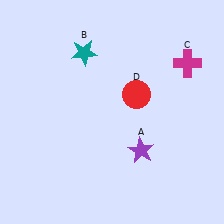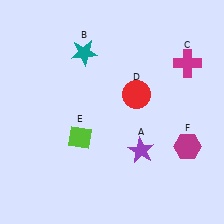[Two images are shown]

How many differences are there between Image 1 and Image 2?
There are 2 differences between the two images.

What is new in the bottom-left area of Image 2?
A lime diamond (E) was added in the bottom-left area of Image 2.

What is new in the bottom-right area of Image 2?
A magenta hexagon (F) was added in the bottom-right area of Image 2.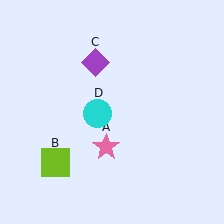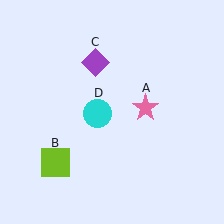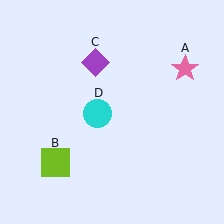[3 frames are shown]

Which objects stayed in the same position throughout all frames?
Lime square (object B) and purple diamond (object C) and cyan circle (object D) remained stationary.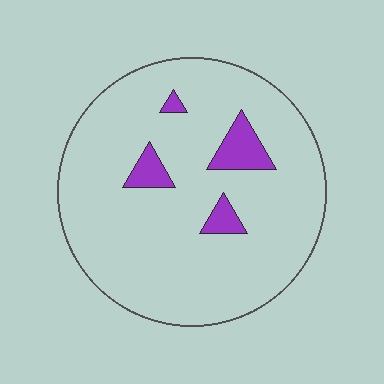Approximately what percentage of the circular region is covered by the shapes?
Approximately 10%.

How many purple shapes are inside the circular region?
4.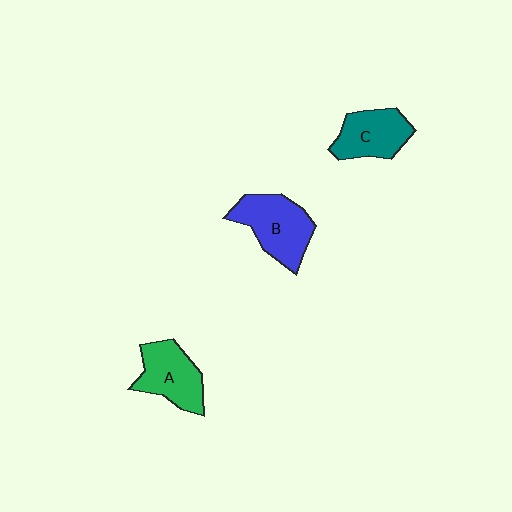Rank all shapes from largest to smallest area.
From largest to smallest: B (blue), A (green), C (teal).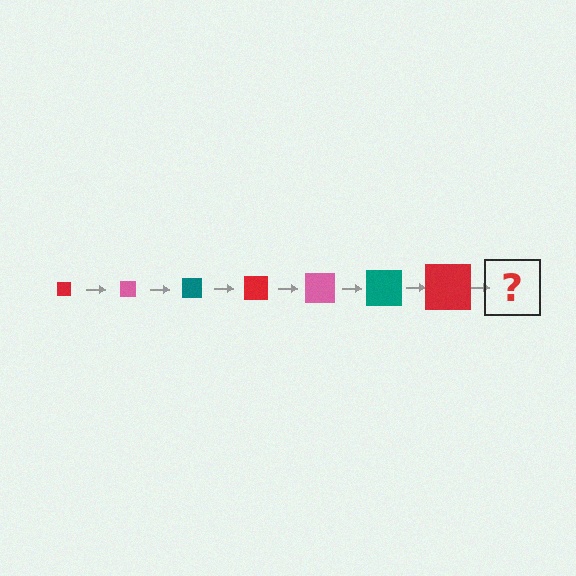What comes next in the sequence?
The next element should be a pink square, larger than the previous one.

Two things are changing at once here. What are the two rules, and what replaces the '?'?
The two rules are that the square grows larger each step and the color cycles through red, pink, and teal. The '?' should be a pink square, larger than the previous one.